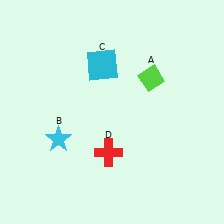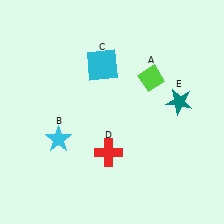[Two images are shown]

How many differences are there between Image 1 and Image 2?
There is 1 difference between the two images.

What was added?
A teal star (E) was added in Image 2.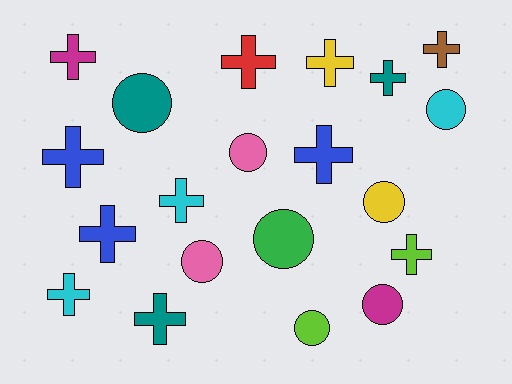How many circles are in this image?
There are 8 circles.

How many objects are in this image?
There are 20 objects.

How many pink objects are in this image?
There are 2 pink objects.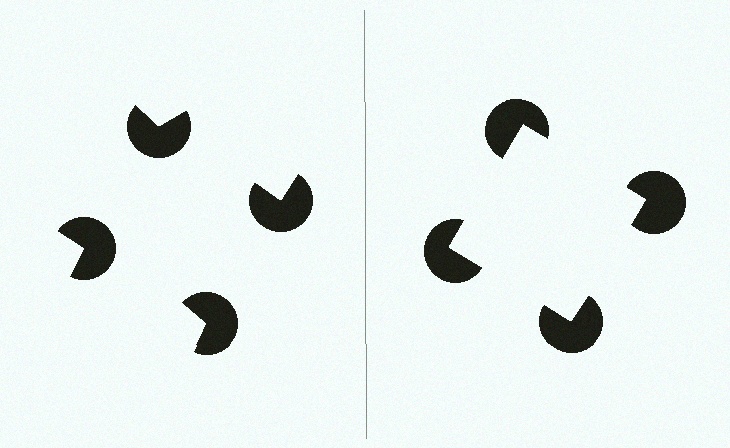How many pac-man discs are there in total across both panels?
8 — 4 on each side.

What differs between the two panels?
The pac-man discs are positioned identically on both sides; only the wedge orientations differ. On the right they align to a square; on the left they are misaligned.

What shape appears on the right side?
An illusory square.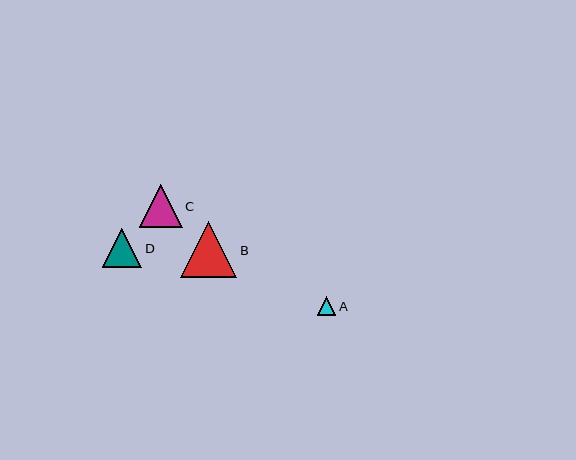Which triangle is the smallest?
Triangle A is the smallest with a size of approximately 19 pixels.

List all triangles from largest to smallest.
From largest to smallest: B, C, D, A.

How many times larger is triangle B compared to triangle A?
Triangle B is approximately 3.0 times the size of triangle A.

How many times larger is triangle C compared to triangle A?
Triangle C is approximately 2.3 times the size of triangle A.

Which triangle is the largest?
Triangle B is the largest with a size of approximately 56 pixels.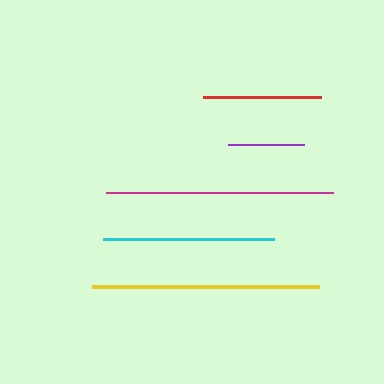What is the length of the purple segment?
The purple segment is approximately 76 pixels long.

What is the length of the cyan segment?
The cyan segment is approximately 172 pixels long.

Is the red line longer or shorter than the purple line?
The red line is longer than the purple line.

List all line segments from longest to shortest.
From longest to shortest: magenta, yellow, cyan, red, purple.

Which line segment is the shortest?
The purple line is the shortest at approximately 76 pixels.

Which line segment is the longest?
The magenta line is the longest at approximately 228 pixels.